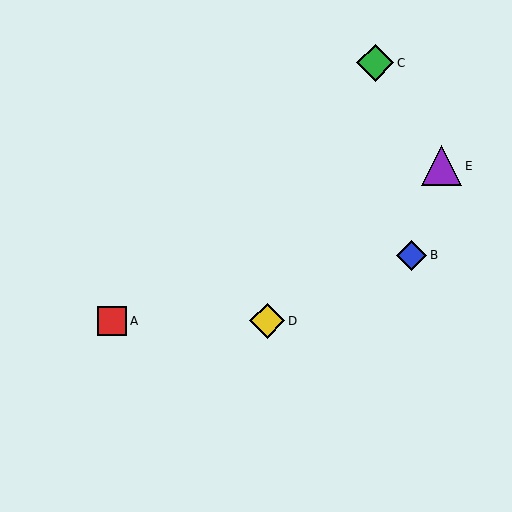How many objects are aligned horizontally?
2 objects (A, D) are aligned horizontally.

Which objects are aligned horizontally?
Objects A, D are aligned horizontally.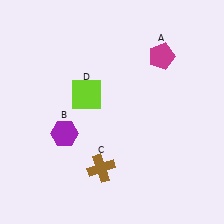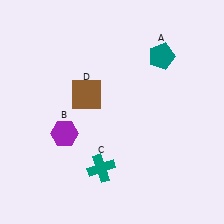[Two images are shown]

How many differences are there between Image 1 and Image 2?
There are 3 differences between the two images.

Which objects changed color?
A changed from magenta to teal. C changed from brown to teal. D changed from lime to brown.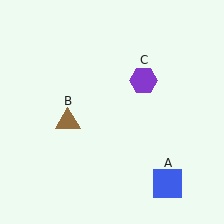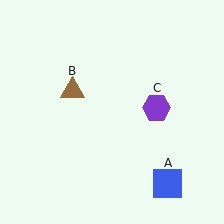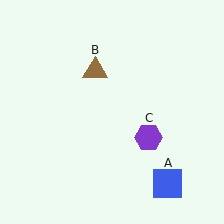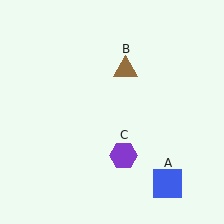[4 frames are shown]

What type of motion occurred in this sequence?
The brown triangle (object B), purple hexagon (object C) rotated clockwise around the center of the scene.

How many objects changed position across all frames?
2 objects changed position: brown triangle (object B), purple hexagon (object C).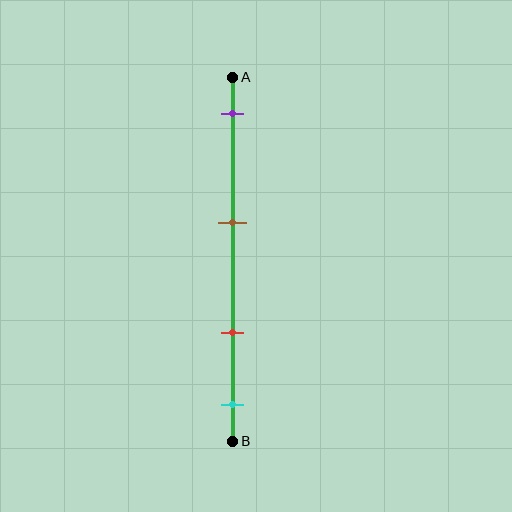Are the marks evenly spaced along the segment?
No, the marks are not evenly spaced.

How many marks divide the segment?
There are 4 marks dividing the segment.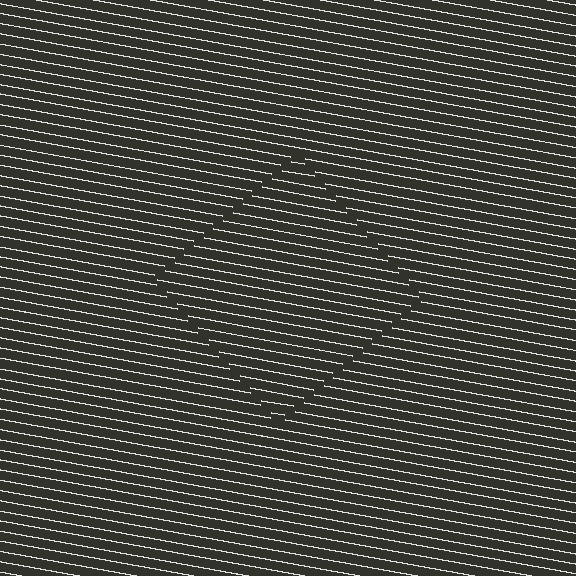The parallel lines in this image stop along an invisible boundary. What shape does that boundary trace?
An illusory square. The interior of the shape contains the same grating, shifted by half a period — the contour is defined by the phase discontinuity where line-ends from the inner and outer gratings abut.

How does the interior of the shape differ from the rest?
The interior of the shape contains the same grating, shifted by half a period — the contour is defined by the phase discontinuity where line-ends from the inner and outer gratings abut.